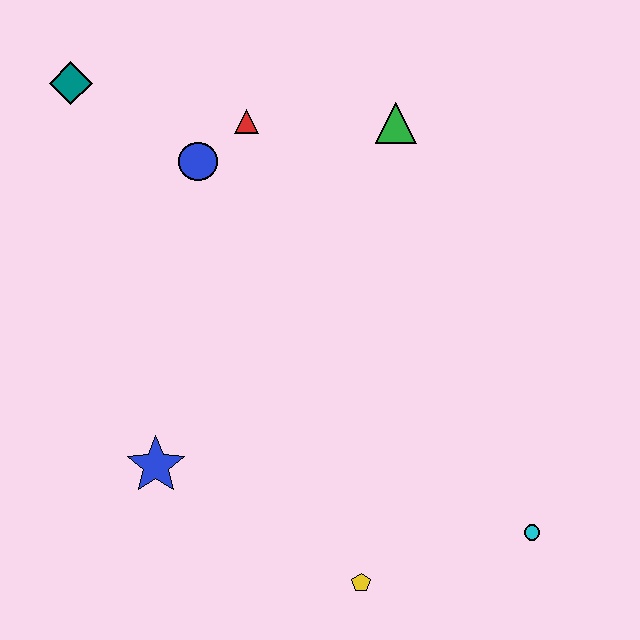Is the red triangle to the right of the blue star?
Yes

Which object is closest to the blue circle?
The red triangle is closest to the blue circle.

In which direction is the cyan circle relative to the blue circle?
The cyan circle is below the blue circle.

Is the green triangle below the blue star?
No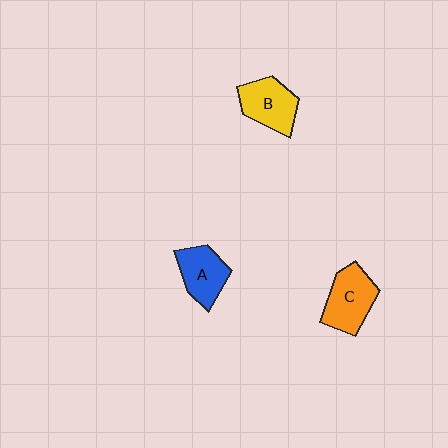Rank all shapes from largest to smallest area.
From largest to smallest: C (orange), B (yellow), A (blue).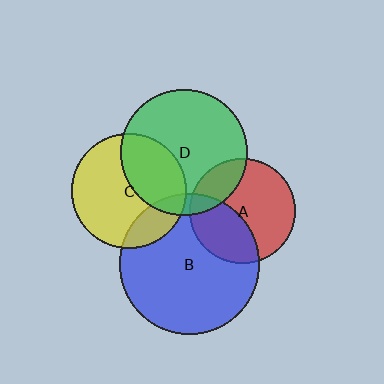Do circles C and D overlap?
Yes.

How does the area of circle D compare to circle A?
Approximately 1.5 times.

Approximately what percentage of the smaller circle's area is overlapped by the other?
Approximately 35%.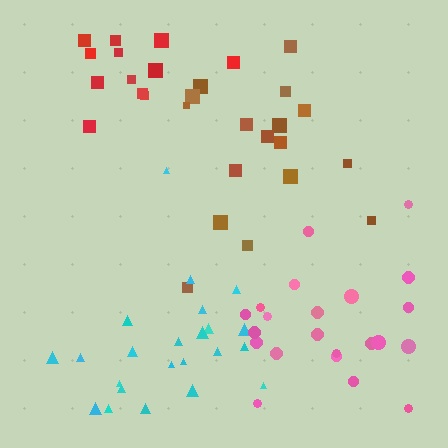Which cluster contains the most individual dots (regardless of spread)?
Cyan (23).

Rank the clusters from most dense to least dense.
cyan, brown, pink, red.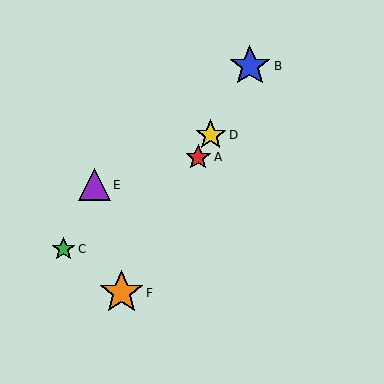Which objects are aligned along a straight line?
Objects A, B, D, F are aligned along a straight line.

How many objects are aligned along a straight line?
4 objects (A, B, D, F) are aligned along a straight line.